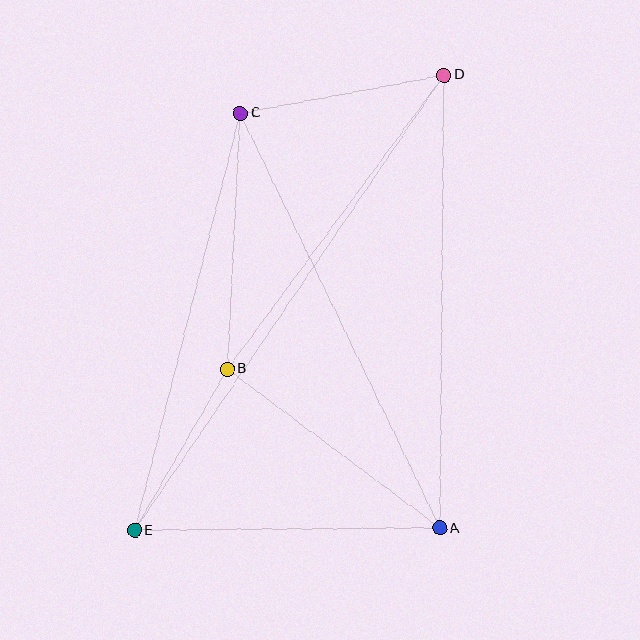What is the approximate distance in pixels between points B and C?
The distance between B and C is approximately 256 pixels.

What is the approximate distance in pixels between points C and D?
The distance between C and D is approximately 207 pixels.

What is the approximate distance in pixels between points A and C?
The distance between A and C is approximately 460 pixels.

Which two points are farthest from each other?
Points D and E are farthest from each other.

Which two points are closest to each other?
Points B and E are closest to each other.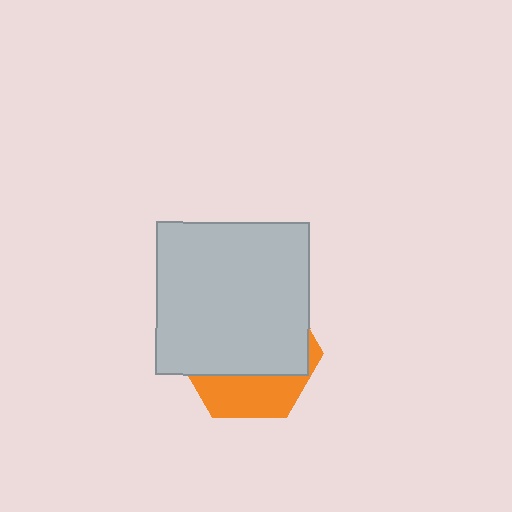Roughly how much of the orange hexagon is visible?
A small part of it is visible (roughly 32%).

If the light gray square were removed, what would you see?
You would see the complete orange hexagon.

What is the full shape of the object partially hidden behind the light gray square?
The partially hidden object is an orange hexagon.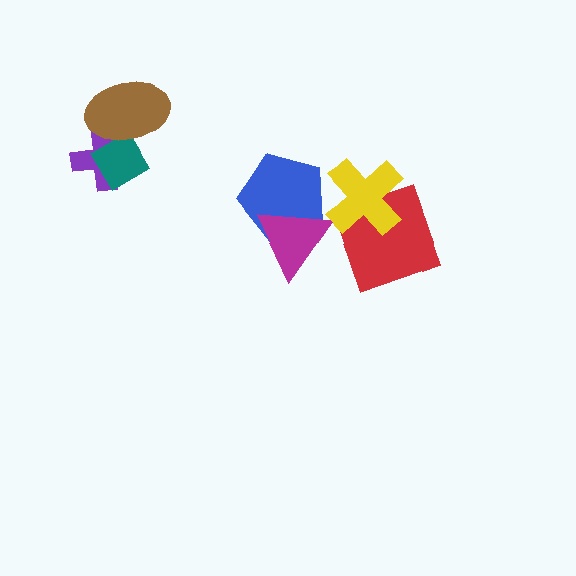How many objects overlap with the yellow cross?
1 object overlaps with the yellow cross.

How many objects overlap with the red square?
1 object overlaps with the red square.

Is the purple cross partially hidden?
Yes, it is partially covered by another shape.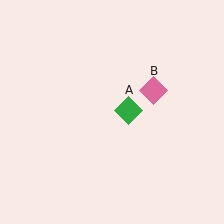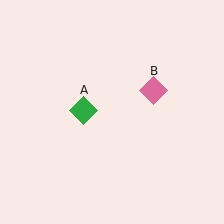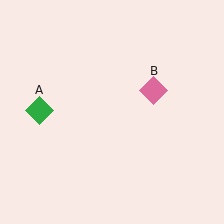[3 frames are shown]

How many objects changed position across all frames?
1 object changed position: green diamond (object A).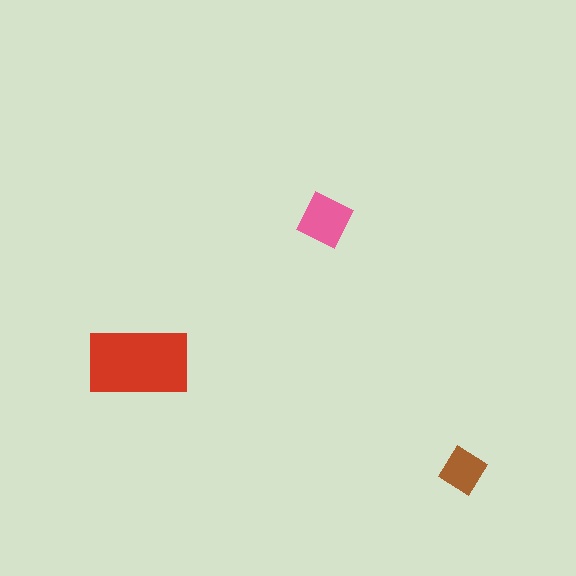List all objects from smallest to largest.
The brown diamond, the pink diamond, the red rectangle.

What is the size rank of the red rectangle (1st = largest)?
1st.